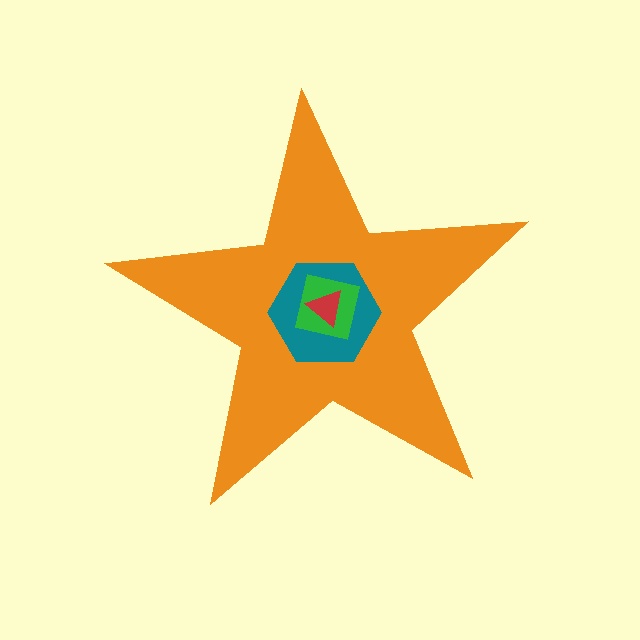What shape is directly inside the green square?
The red triangle.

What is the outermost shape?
The orange star.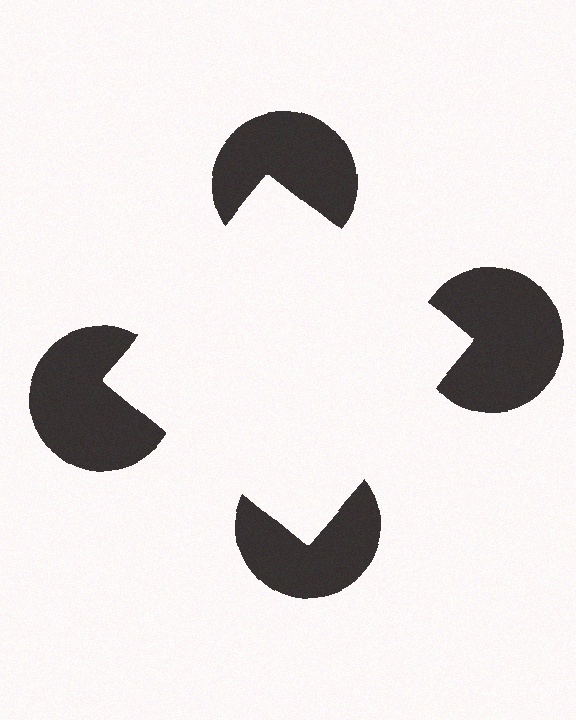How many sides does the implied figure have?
4 sides.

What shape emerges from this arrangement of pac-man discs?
An illusory square — its edges are inferred from the aligned wedge cuts in the pac-man discs, not physically drawn.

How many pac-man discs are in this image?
There are 4 — one at each vertex of the illusory square.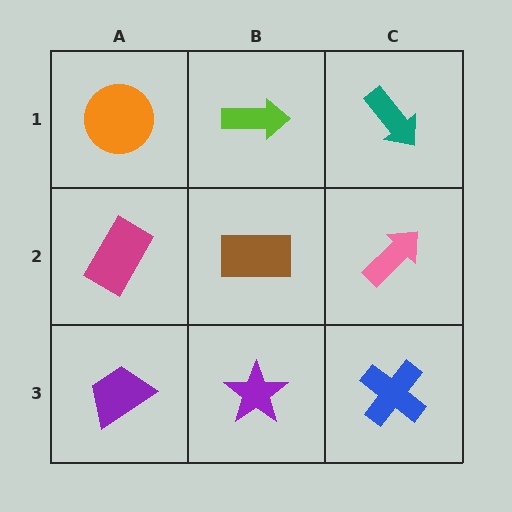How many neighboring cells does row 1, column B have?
3.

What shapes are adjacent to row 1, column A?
A magenta rectangle (row 2, column A), a lime arrow (row 1, column B).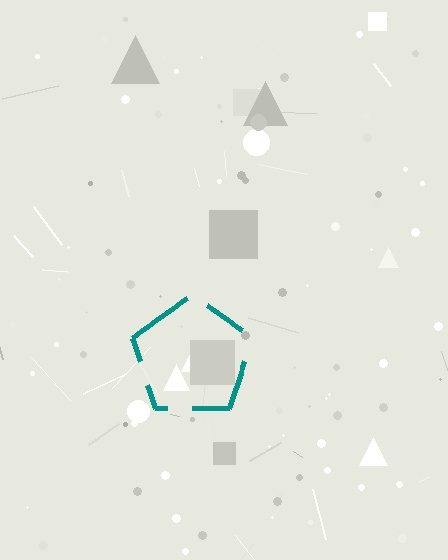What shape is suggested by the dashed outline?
The dashed outline suggests a pentagon.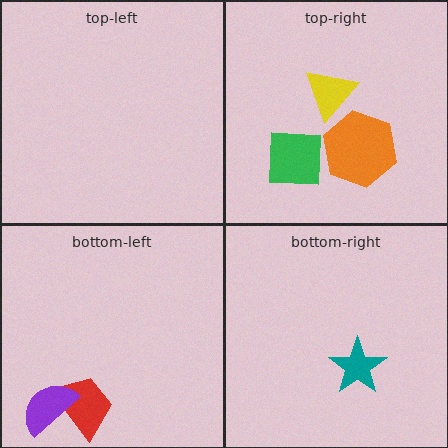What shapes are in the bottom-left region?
The red trapezoid, the purple semicircle.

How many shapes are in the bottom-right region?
1.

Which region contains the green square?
The top-right region.